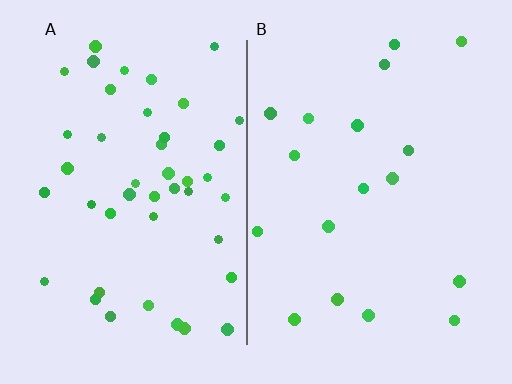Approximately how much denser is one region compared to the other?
Approximately 2.5× — region A over region B.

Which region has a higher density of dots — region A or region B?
A (the left).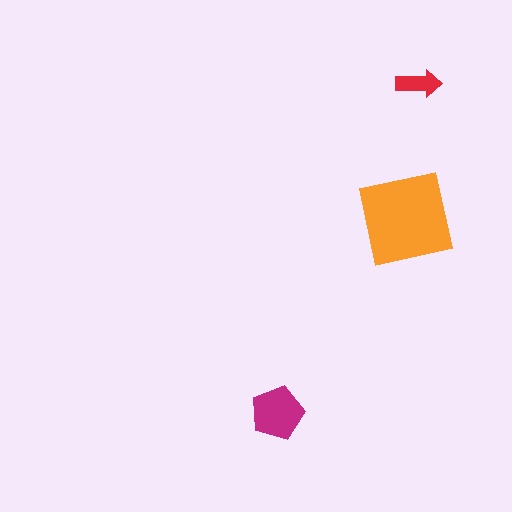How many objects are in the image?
There are 3 objects in the image.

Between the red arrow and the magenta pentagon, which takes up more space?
The magenta pentagon.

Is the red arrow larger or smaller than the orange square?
Smaller.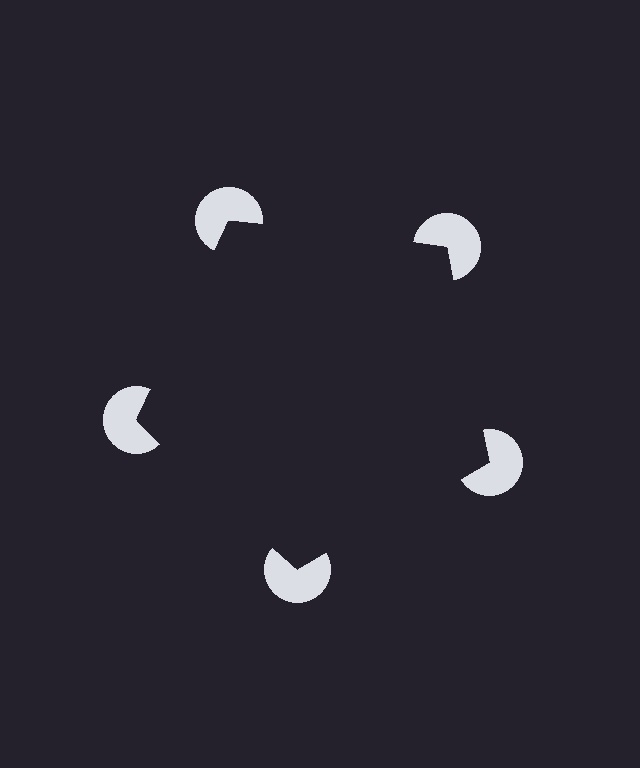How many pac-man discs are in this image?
There are 5 — one at each vertex of the illusory pentagon.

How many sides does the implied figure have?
5 sides.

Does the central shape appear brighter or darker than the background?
It typically appears slightly darker than the background, even though no actual brightness change is drawn.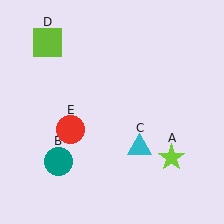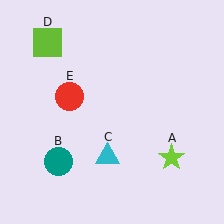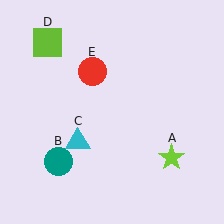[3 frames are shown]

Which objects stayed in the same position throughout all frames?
Lime star (object A) and teal circle (object B) and lime square (object D) remained stationary.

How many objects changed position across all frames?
2 objects changed position: cyan triangle (object C), red circle (object E).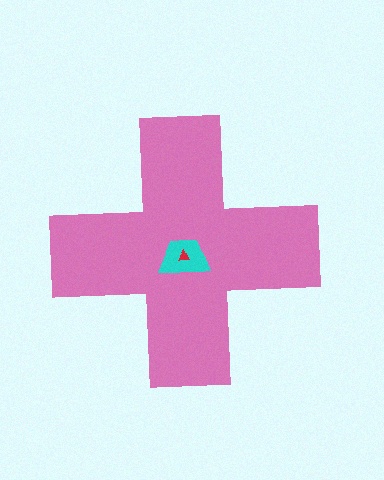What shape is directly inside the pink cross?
The cyan trapezoid.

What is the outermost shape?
The pink cross.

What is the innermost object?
The red triangle.